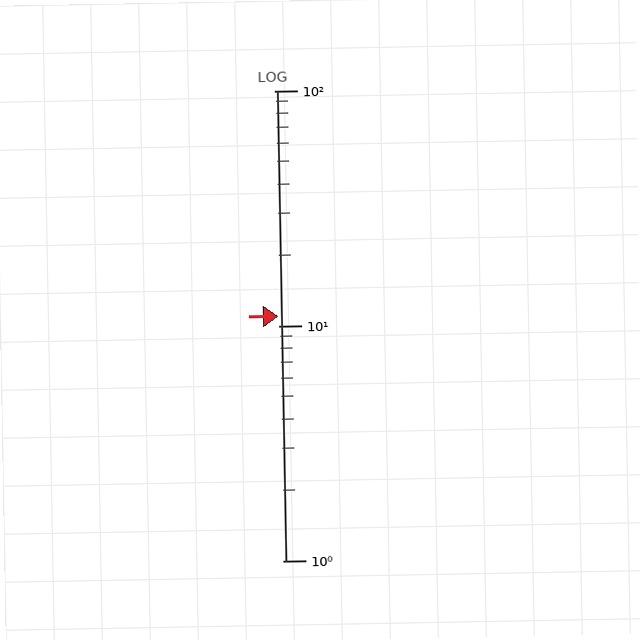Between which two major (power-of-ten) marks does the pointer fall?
The pointer is between 10 and 100.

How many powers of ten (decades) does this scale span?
The scale spans 2 decades, from 1 to 100.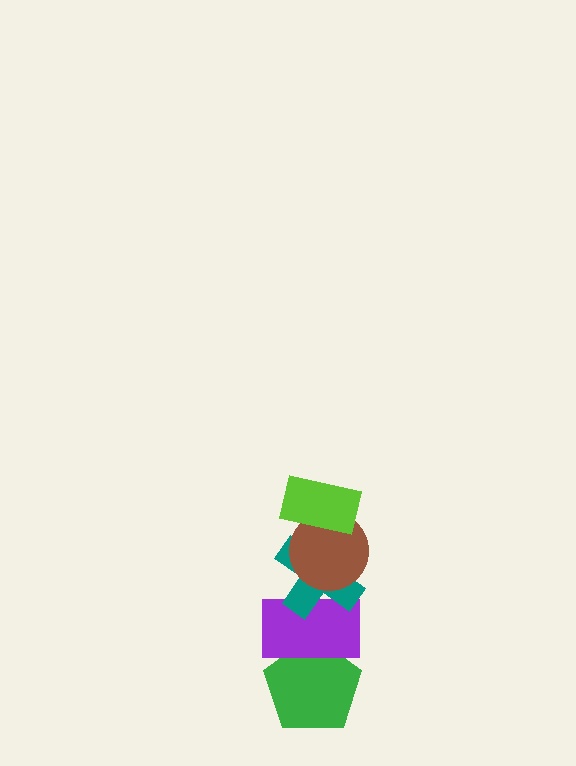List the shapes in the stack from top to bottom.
From top to bottom: the lime rectangle, the brown circle, the teal cross, the purple rectangle, the green pentagon.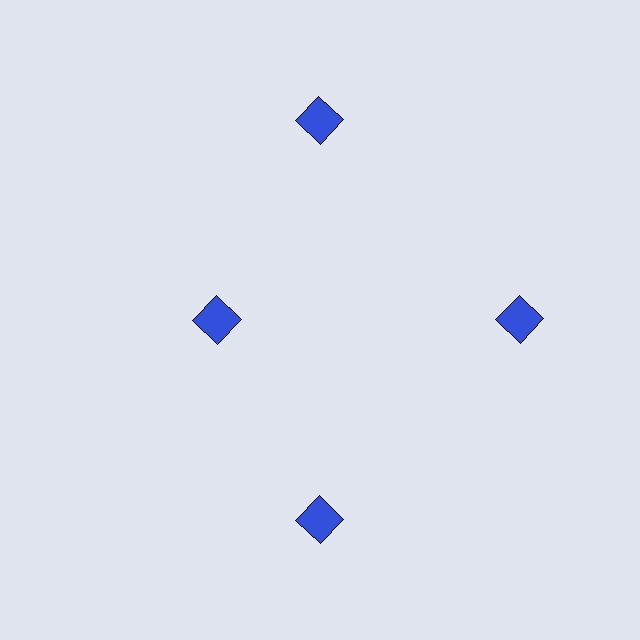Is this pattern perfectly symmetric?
No. The 4 blue diamonds are arranged in a ring, but one element near the 9 o'clock position is pulled inward toward the center, breaking the 4-fold rotational symmetry.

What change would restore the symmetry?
The symmetry would be restored by moving it outward, back onto the ring so that all 4 diamonds sit at equal angles and equal distance from the center.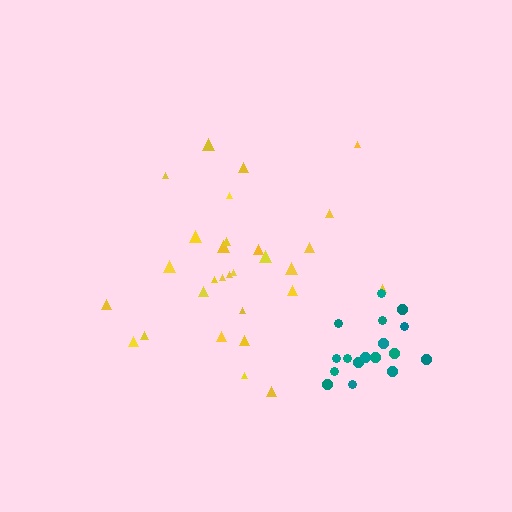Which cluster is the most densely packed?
Teal.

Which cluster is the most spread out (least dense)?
Yellow.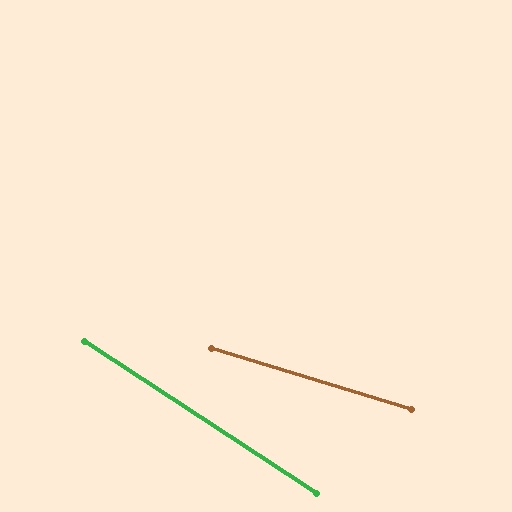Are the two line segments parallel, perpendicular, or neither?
Neither parallel nor perpendicular — they differ by about 16°.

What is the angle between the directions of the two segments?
Approximately 16 degrees.